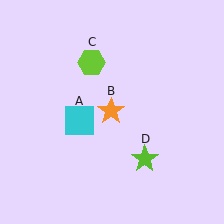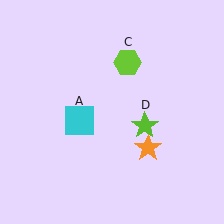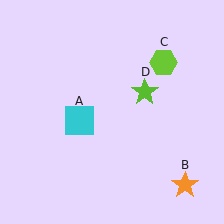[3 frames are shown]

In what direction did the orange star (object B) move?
The orange star (object B) moved down and to the right.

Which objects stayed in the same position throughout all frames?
Cyan square (object A) remained stationary.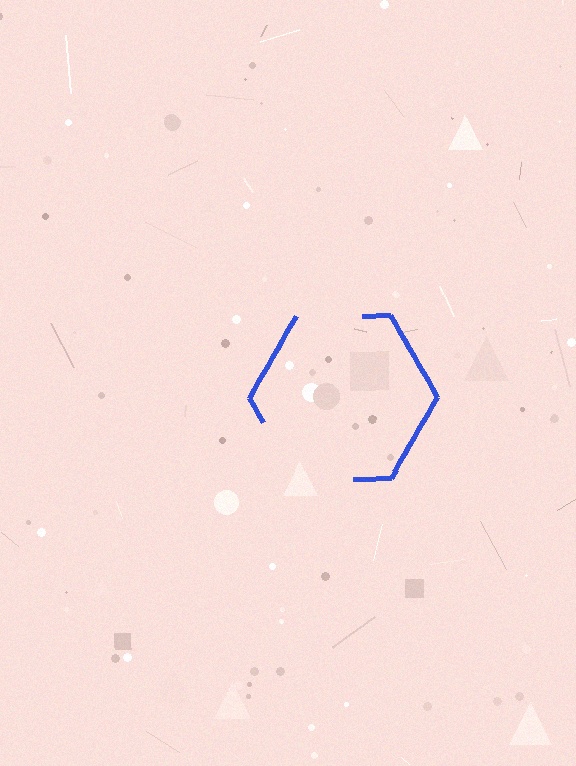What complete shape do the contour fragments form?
The contour fragments form a hexagon.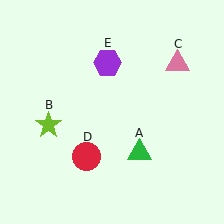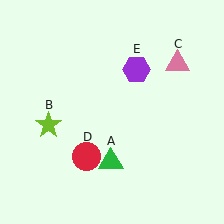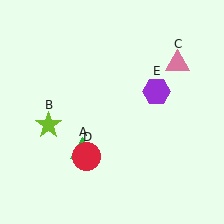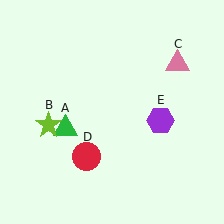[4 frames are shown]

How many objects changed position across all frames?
2 objects changed position: green triangle (object A), purple hexagon (object E).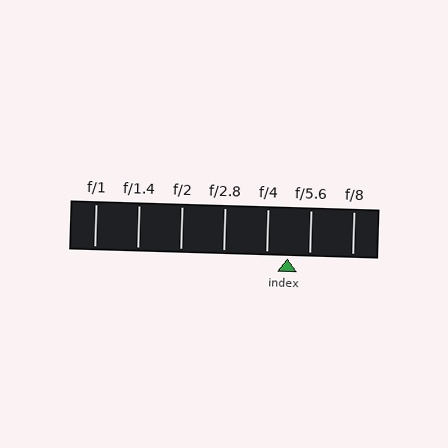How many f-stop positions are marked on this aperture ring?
There are 7 f-stop positions marked.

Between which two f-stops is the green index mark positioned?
The index mark is between f/4 and f/5.6.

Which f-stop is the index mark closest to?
The index mark is closest to f/4.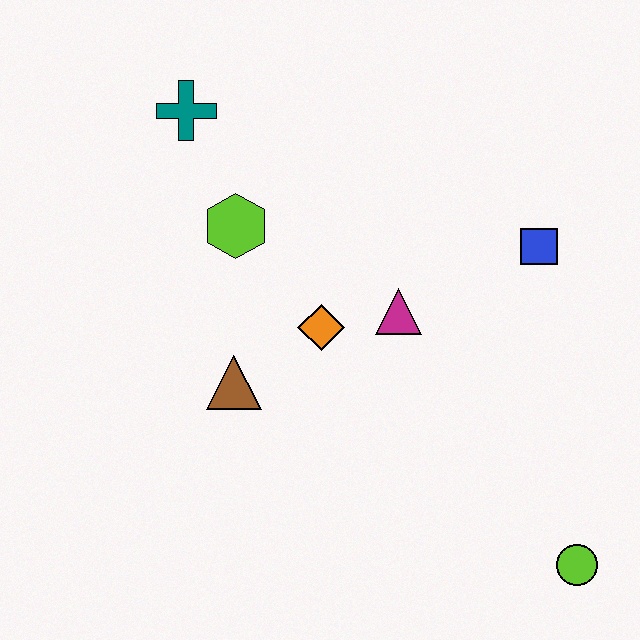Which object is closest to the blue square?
The magenta triangle is closest to the blue square.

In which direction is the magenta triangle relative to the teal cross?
The magenta triangle is to the right of the teal cross.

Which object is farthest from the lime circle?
The teal cross is farthest from the lime circle.